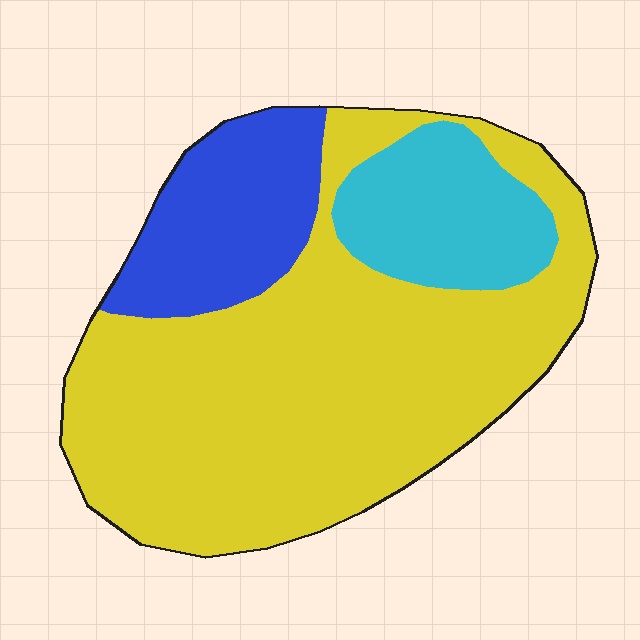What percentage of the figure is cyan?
Cyan covers 15% of the figure.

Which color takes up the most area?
Yellow, at roughly 65%.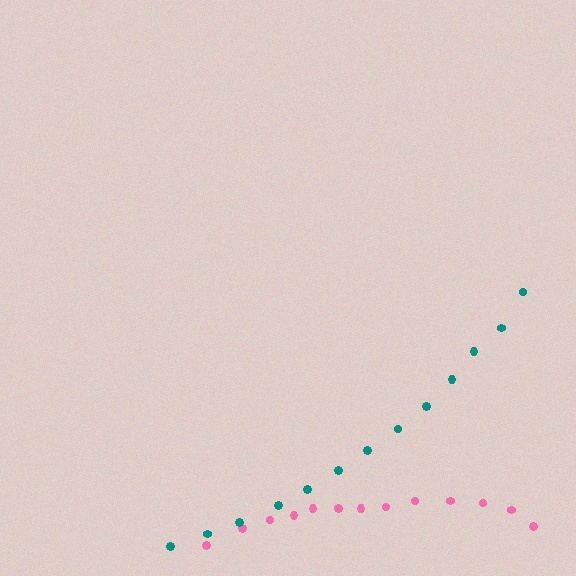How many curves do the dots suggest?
There are 2 distinct paths.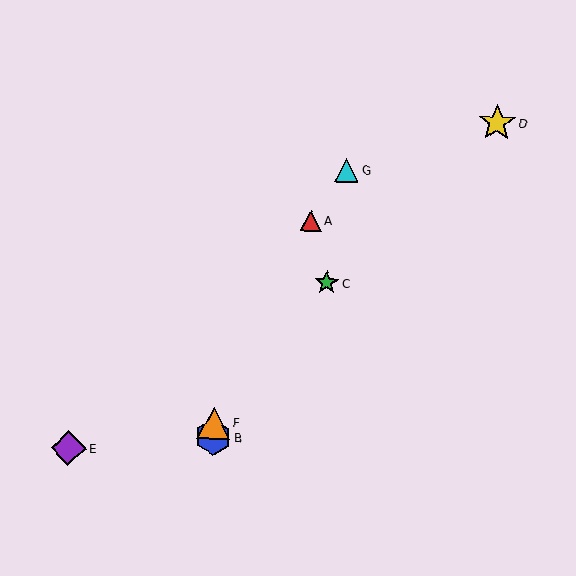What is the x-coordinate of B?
Object B is at x≈213.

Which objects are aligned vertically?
Objects B, F are aligned vertically.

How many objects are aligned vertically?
2 objects (B, F) are aligned vertically.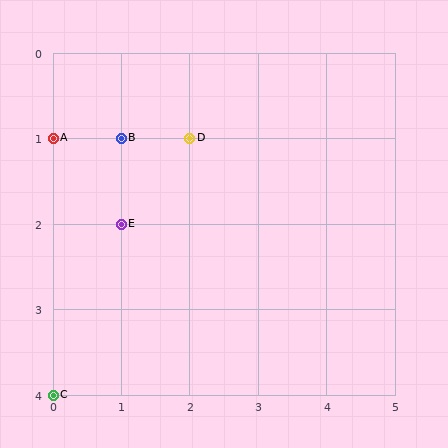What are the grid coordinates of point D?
Point D is at grid coordinates (2, 1).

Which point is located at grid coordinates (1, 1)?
Point B is at (1, 1).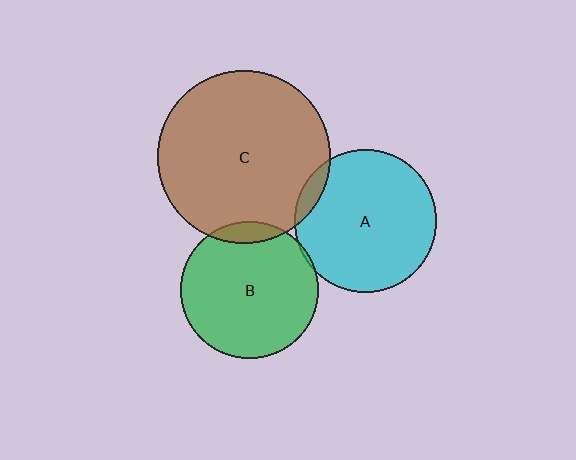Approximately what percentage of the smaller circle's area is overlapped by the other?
Approximately 5%.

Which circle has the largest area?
Circle C (brown).